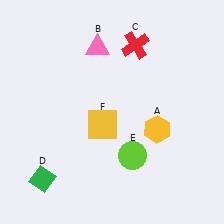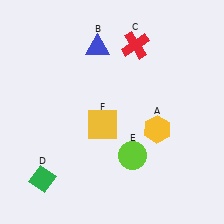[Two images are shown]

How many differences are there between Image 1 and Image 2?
There is 1 difference between the two images.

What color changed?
The triangle (B) changed from pink in Image 1 to blue in Image 2.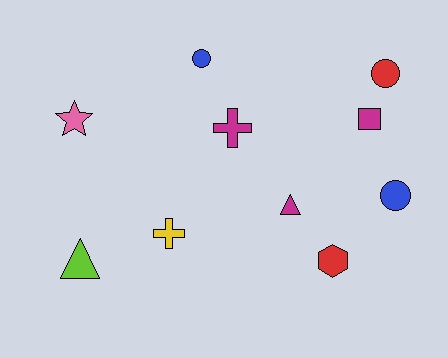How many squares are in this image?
There is 1 square.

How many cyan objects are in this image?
There are no cyan objects.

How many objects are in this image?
There are 10 objects.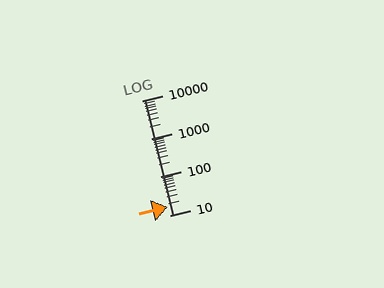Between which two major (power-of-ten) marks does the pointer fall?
The pointer is between 10 and 100.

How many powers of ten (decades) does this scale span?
The scale spans 3 decades, from 10 to 10000.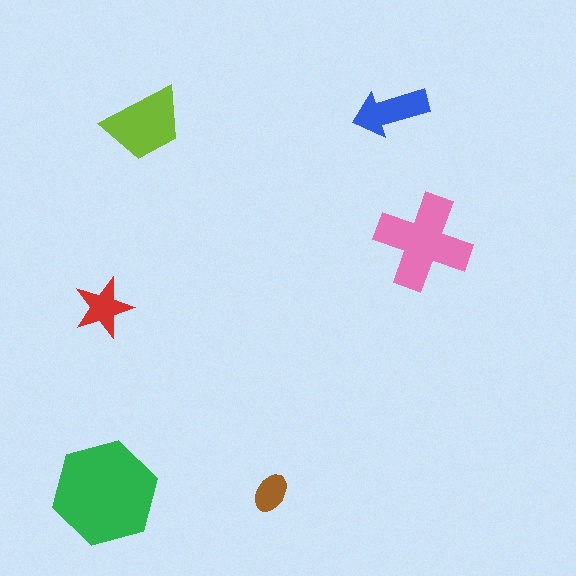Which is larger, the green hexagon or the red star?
The green hexagon.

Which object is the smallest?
The brown ellipse.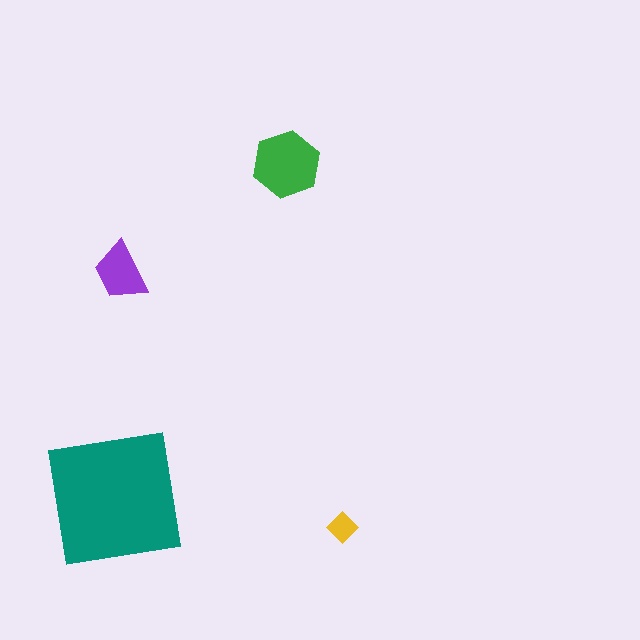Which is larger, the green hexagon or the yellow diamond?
The green hexagon.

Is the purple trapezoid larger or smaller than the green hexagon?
Smaller.